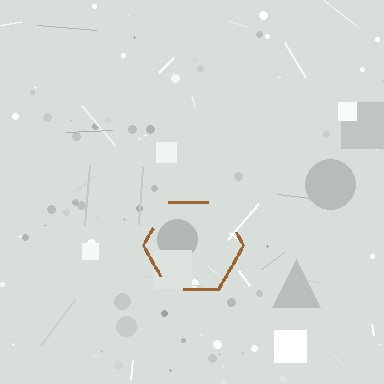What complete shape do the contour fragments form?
The contour fragments form a hexagon.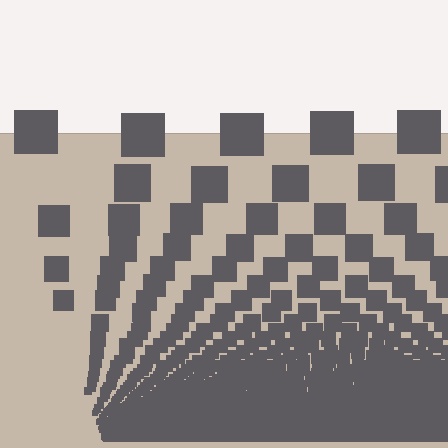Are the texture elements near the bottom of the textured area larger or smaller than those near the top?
Smaller. The gradient is inverted — elements near the bottom are smaller and denser.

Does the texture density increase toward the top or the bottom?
Density increases toward the bottom.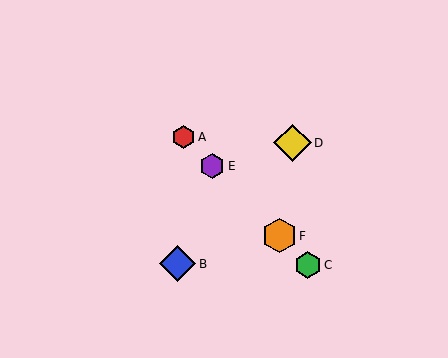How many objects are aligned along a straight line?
4 objects (A, C, E, F) are aligned along a straight line.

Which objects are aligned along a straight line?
Objects A, C, E, F are aligned along a straight line.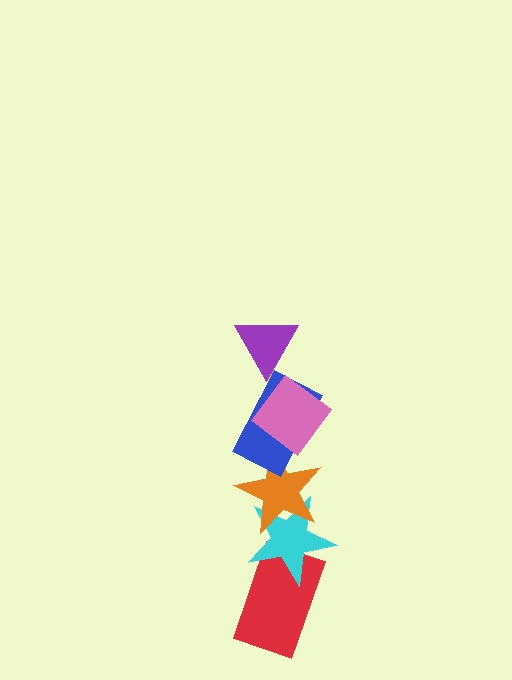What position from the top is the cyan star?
The cyan star is 5th from the top.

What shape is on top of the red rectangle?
The cyan star is on top of the red rectangle.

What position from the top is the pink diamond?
The pink diamond is 2nd from the top.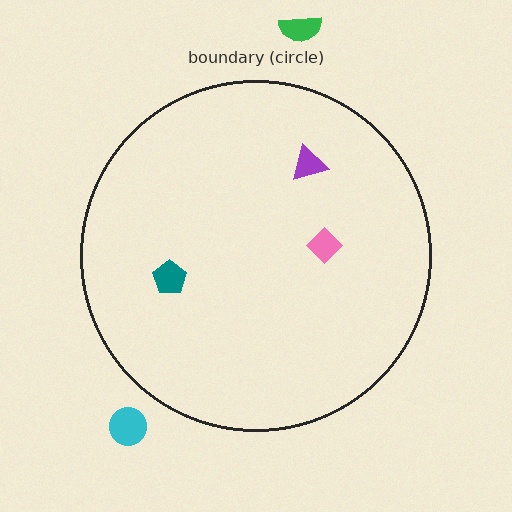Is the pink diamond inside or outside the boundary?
Inside.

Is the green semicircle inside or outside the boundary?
Outside.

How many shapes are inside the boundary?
3 inside, 2 outside.